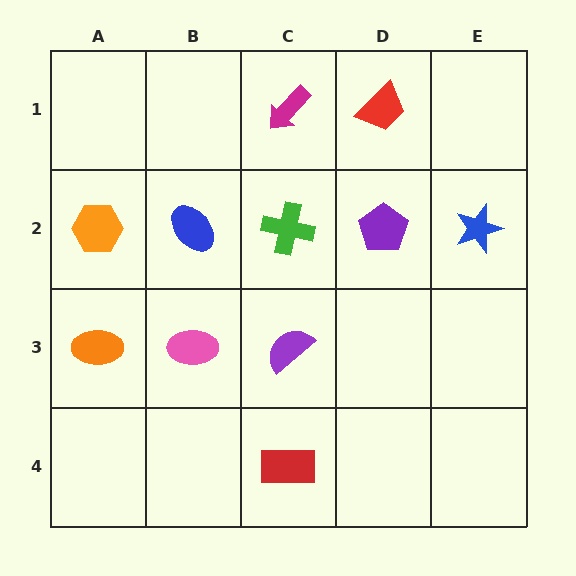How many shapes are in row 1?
2 shapes.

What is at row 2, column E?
A blue star.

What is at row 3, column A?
An orange ellipse.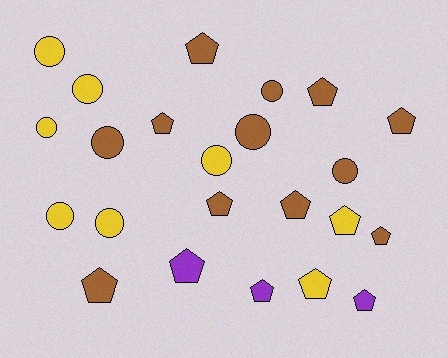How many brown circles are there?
There are 4 brown circles.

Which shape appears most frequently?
Pentagon, with 13 objects.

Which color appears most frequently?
Brown, with 12 objects.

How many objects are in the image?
There are 23 objects.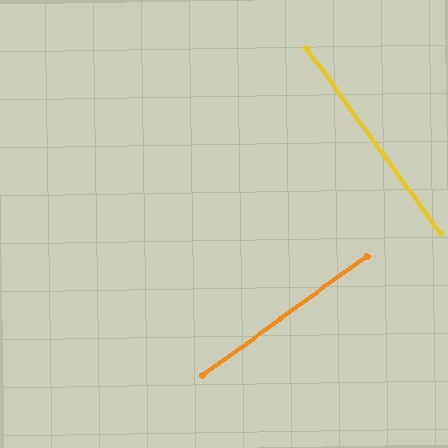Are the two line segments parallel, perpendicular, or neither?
Perpendicular — they meet at approximately 90°.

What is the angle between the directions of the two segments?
Approximately 90 degrees.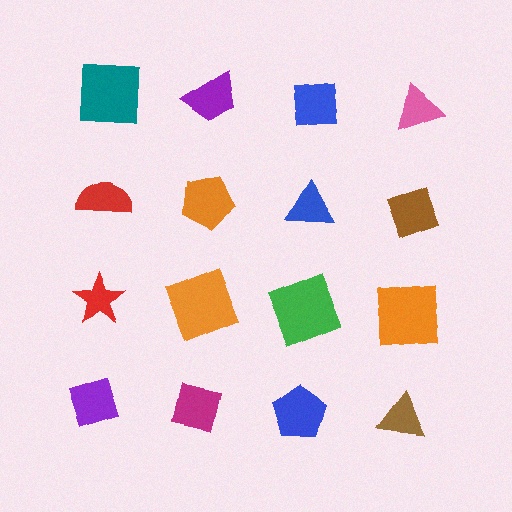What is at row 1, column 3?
A blue square.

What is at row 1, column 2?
A purple trapezoid.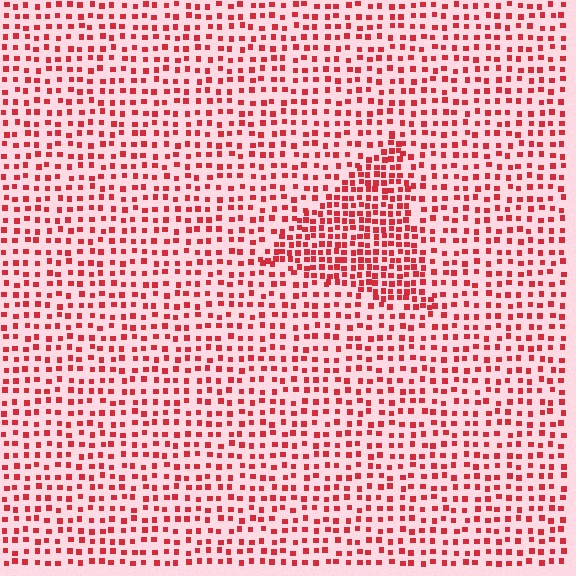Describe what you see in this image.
The image contains small red elements arranged at two different densities. A triangle-shaped region is visible where the elements are more densely packed than the surrounding area.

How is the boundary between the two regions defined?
The boundary is defined by a change in element density (approximately 1.9x ratio). All elements are the same color, size, and shape.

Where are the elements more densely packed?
The elements are more densely packed inside the triangle boundary.